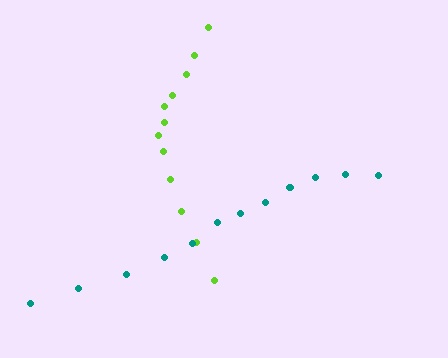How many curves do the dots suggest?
There are 2 distinct paths.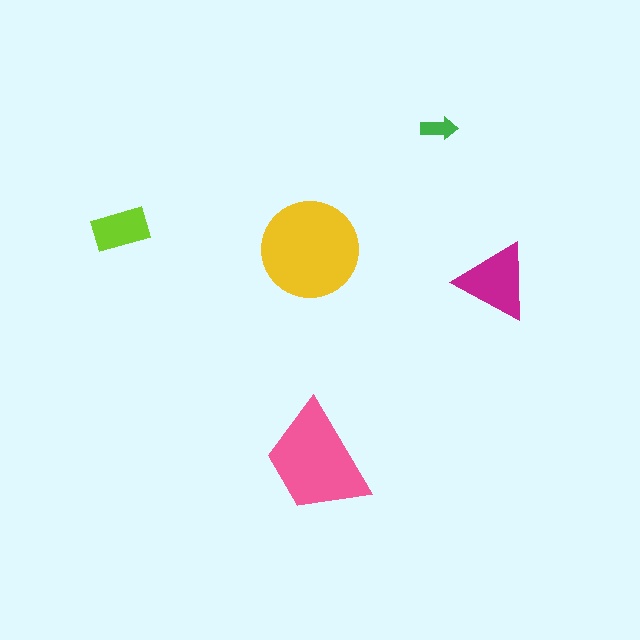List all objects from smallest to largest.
The green arrow, the lime rectangle, the magenta triangle, the pink trapezoid, the yellow circle.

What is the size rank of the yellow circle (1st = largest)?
1st.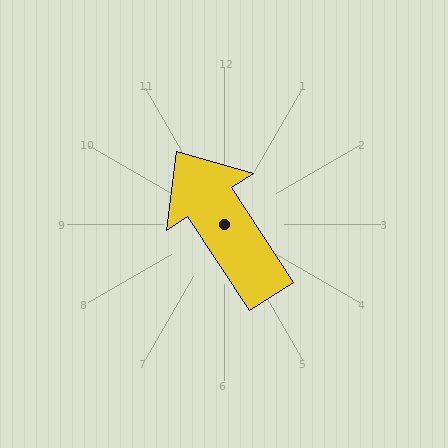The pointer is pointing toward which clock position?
Roughly 11 o'clock.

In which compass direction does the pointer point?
Northwest.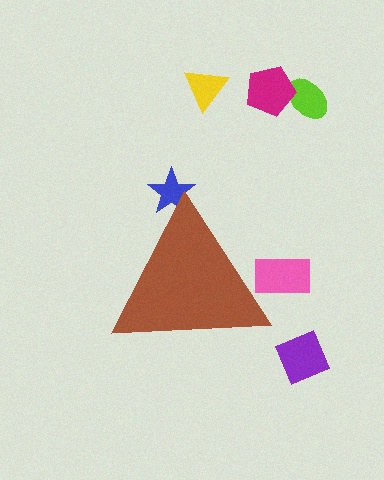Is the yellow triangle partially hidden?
No, the yellow triangle is fully visible.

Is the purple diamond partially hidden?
No, the purple diamond is fully visible.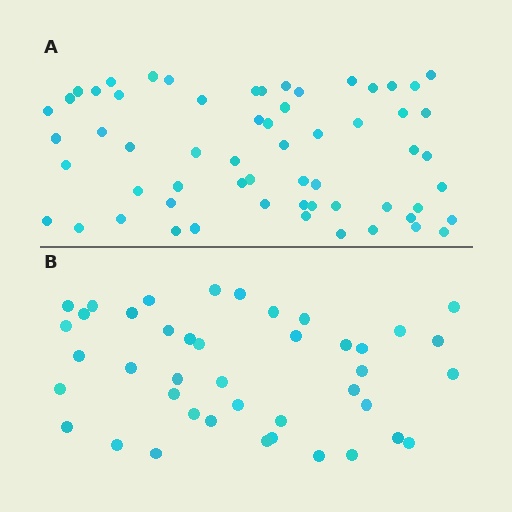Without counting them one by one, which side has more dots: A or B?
Region A (the top region) has more dots.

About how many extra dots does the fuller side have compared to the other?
Region A has approximately 20 more dots than region B.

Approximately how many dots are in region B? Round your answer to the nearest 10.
About 40 dots. (The exact count is 42, which rounds to 40.)